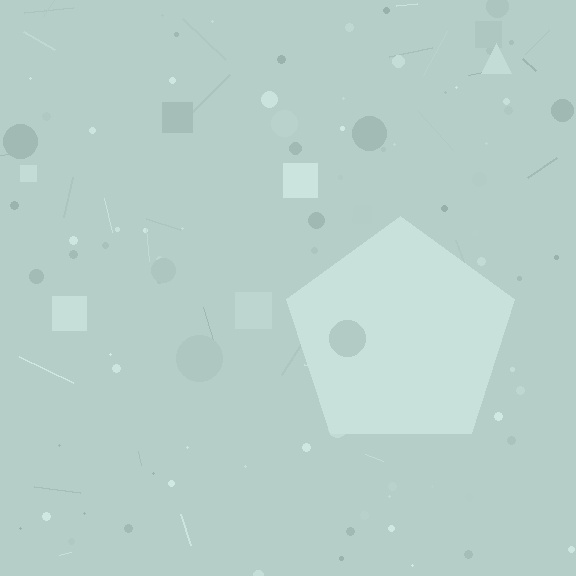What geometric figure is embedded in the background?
A pentagon is embedded in the background.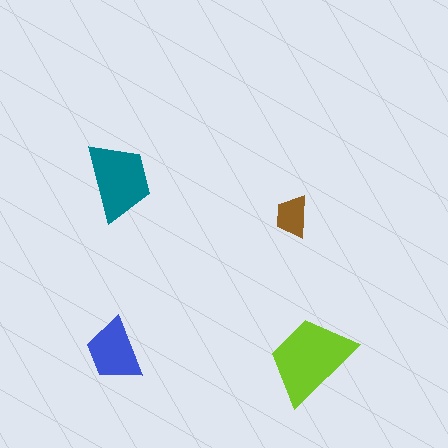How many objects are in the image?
There are 4 objects in the image.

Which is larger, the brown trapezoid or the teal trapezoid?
The teal one.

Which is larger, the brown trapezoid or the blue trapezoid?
The blue one.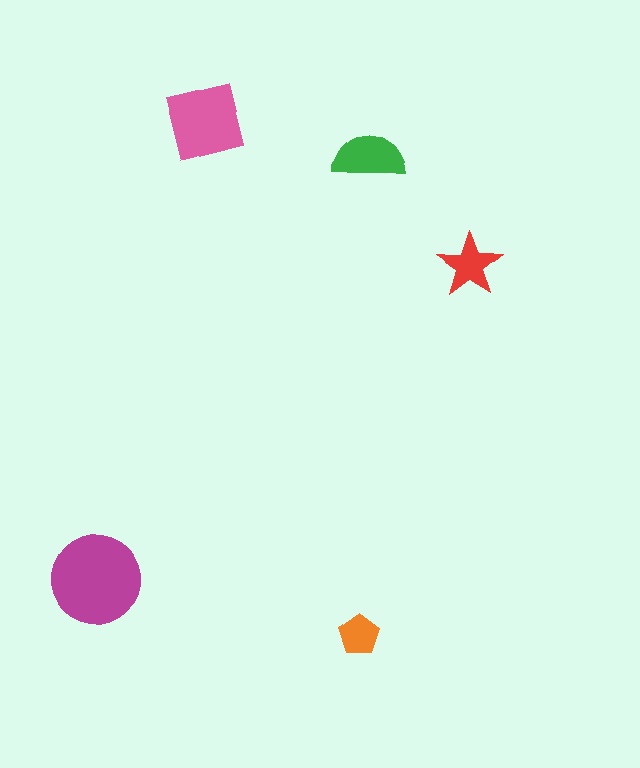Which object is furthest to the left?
The magenta circle is leftmost.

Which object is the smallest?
The orange pentagon.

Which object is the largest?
The magenta circle.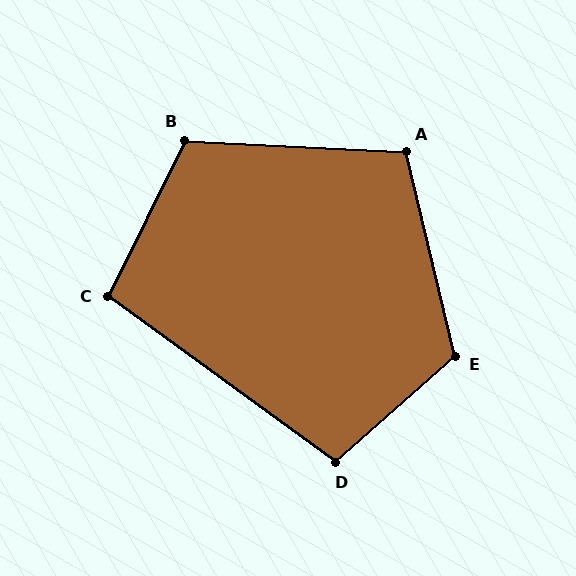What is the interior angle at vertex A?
Approximately 106 degrees (obtuse).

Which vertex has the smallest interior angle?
C, at approximately 100 degrees.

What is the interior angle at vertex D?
Approximately 102 degrees (obtuse).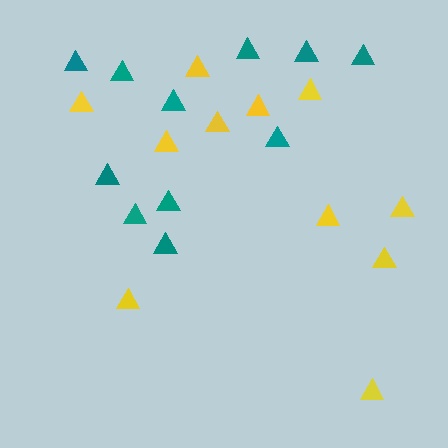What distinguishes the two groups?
There are 2 groups: one group of teal triangles (11) and one group of yellow triangles (11).